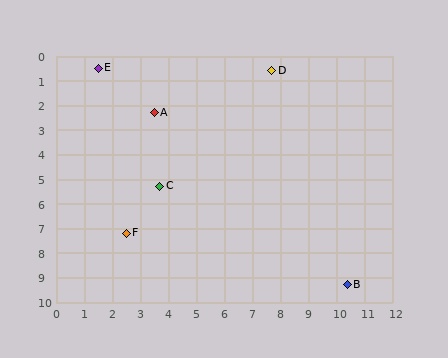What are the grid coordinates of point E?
Point E is at approximately (1.5, 0.5).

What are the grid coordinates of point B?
Point B is at approximately (10.4, 9.3).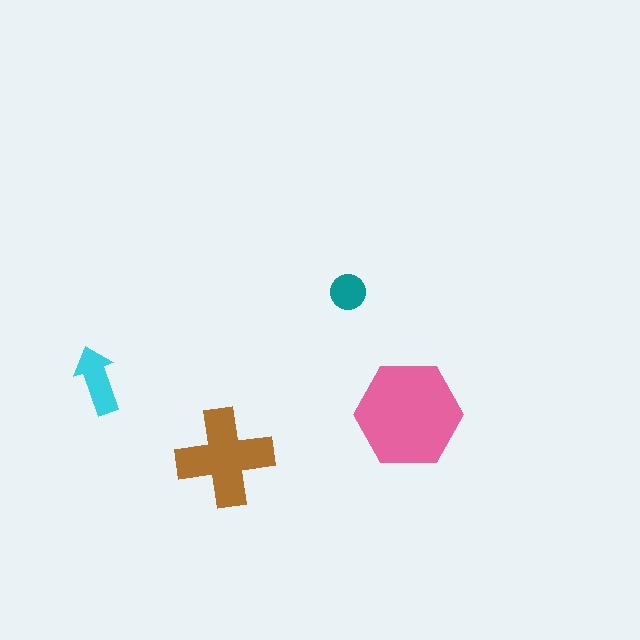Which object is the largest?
The pink hexagon.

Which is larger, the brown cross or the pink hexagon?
The pink hexagon.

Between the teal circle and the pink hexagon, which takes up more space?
The pink hexagon.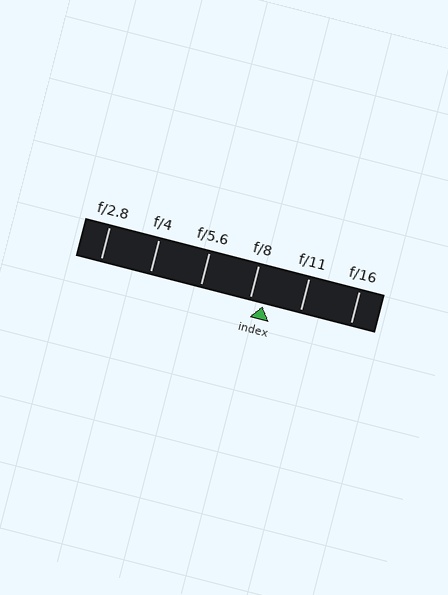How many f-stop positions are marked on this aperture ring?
There are 6 f-stop positions marked.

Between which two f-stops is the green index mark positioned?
The index mark is between f/8 and f/11.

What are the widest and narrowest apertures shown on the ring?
The widest aperture shown is f/2.8 and the narrowest is f/16.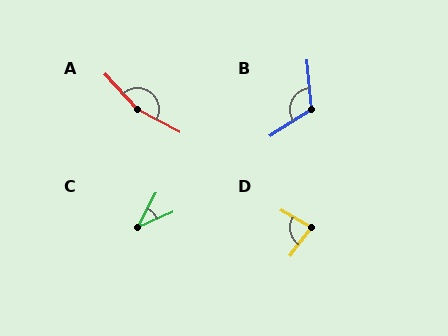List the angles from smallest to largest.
C (38°), D (83°), B (118°), A (160°).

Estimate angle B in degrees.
Approximately 118 degrees.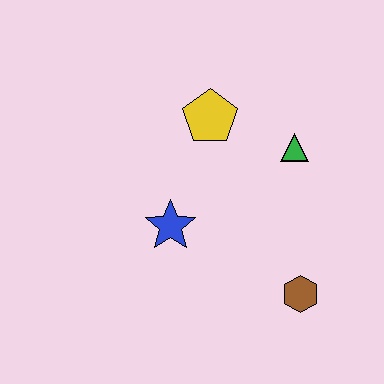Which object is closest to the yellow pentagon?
The green triangle is closest to the yellow pentagon.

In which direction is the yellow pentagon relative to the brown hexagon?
The yellow pentagon is above the brown hexagon.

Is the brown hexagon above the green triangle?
No